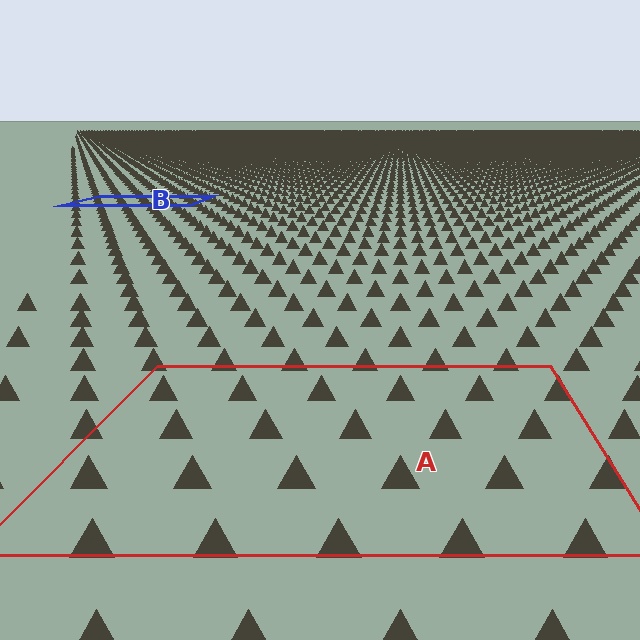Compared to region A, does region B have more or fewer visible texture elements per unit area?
Region B has more texture elements per unit area — they are packed more densely because it is farther away.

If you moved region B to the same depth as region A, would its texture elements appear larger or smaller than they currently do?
They would appear larger. At a closer depth, the same texture elements are projected at a bigger on-screen size.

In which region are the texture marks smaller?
The texture marks are smaller in region B, because it is farther away.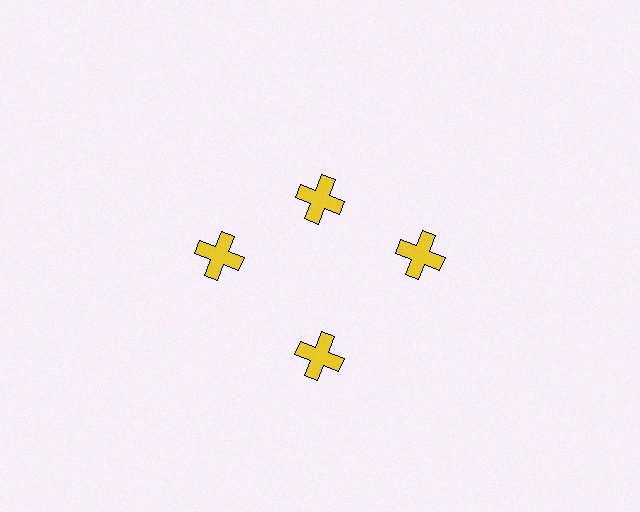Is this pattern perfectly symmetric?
No. The 4 yellow crosses are arranged in a ring, but one element near the 12 o'clock position is pulled inward toward the center, breaking the 4-fold rotational symmetry.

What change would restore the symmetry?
The symmetry would be restored by moving it outward, back onto the ring so that all 4 crosses sit at equal angles and equal distance from the center.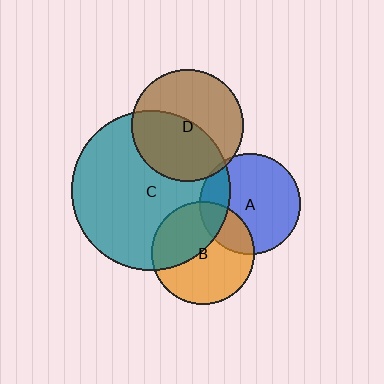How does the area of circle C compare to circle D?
Approximately 2.0 times.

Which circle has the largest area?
Circle C (teal).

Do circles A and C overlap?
Yes.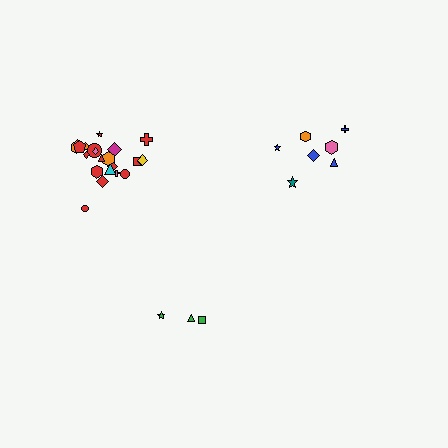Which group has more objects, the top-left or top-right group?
The top-left group.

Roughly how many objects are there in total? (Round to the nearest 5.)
Roughly 30 objects in total.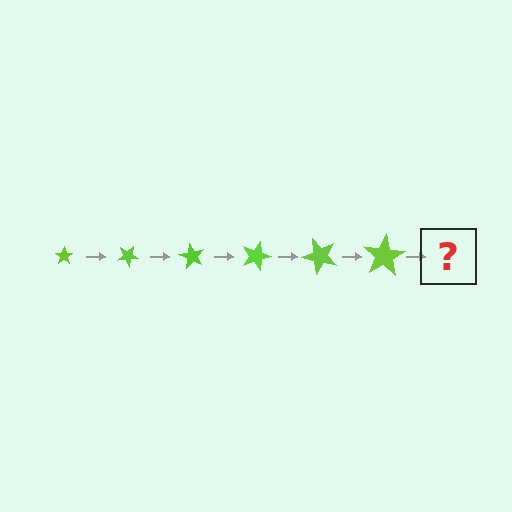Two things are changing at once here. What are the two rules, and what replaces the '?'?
The two rules are that the star grows larger each step and it rotates 30 degrees each step. The '?' should be a star, larger than the previous one and rotated 180 degrees from the start.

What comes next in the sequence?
The next element should be a star, larger than the previous one and rotated 180 degrees from the start.